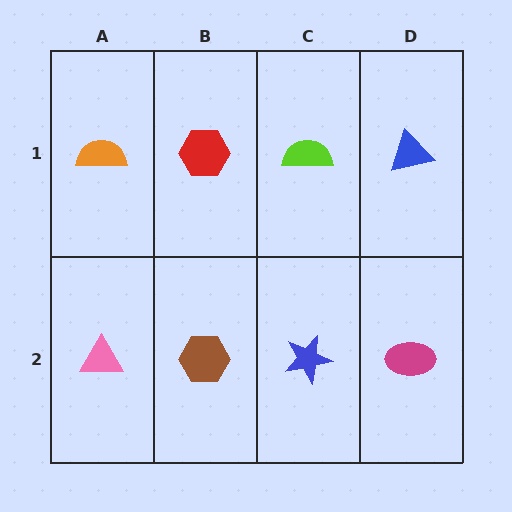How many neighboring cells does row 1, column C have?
3.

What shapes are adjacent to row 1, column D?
A magenta ellipse (row 2, column D), a lime semicircle (row 1, column C).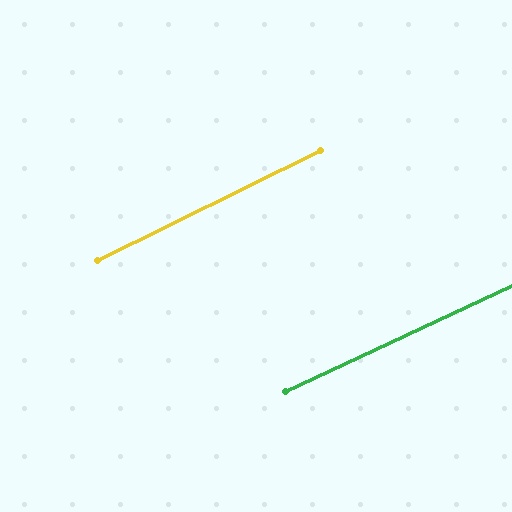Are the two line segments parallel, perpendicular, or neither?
Parallel — their directions differ by only 1.4°.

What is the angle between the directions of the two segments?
Approximately 1 degree.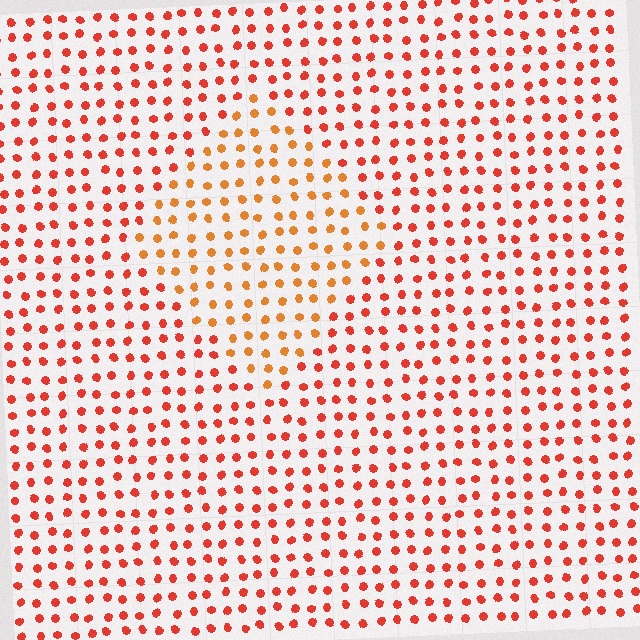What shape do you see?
I see a diamond.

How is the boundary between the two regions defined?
The boundary is defined purely by a slight shift in hue (about 25 degrees). Spacing, size, and orientation are identical on both sides.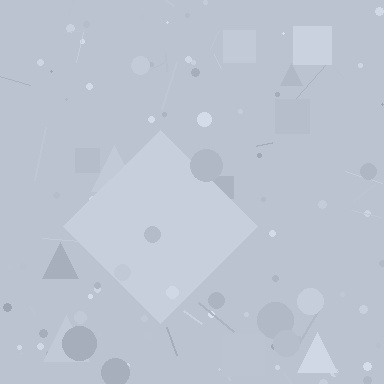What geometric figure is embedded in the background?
A diamond is embedded in the background.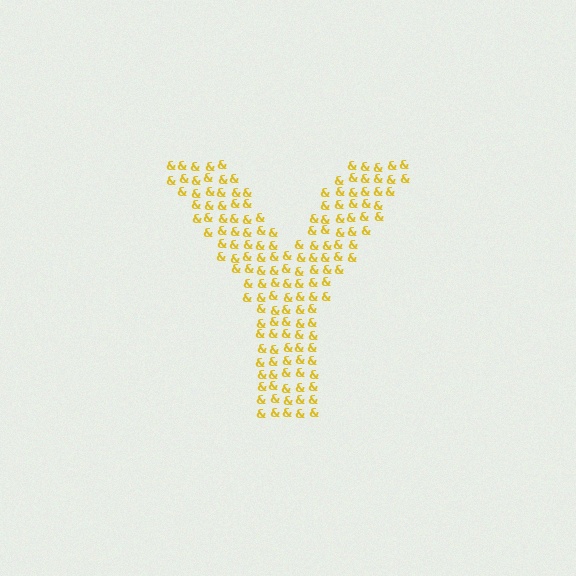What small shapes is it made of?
It is made of small ampersands.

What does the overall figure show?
The overall figure shows the letter Y.